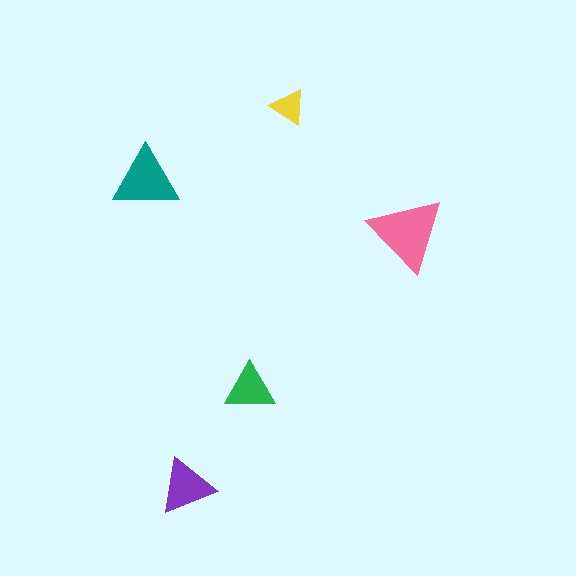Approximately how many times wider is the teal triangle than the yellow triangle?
About 2 times wider.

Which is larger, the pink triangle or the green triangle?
The pink one.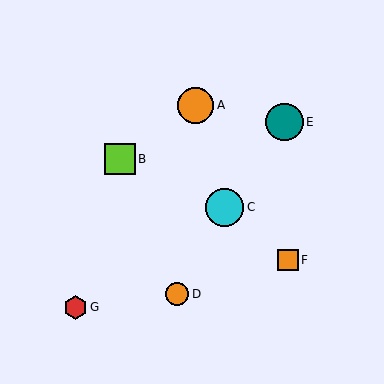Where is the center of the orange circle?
The center of the orange circle is at (177, 294).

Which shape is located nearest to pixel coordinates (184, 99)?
The orange circle (labeled A) at (196, 105) is nearest to that location.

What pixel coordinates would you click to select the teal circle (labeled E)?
Click at (284, 122) to select the teal circle E.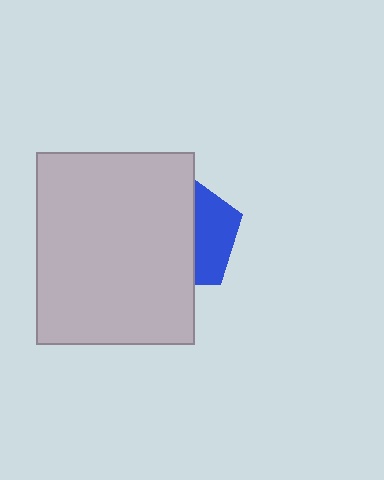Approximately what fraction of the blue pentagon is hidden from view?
Roughly 64% of the blue pentagon is hidden behind the light gray rectangle.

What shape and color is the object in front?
The object in front is a light gray rectangle.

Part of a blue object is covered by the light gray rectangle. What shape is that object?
It is a pentagon.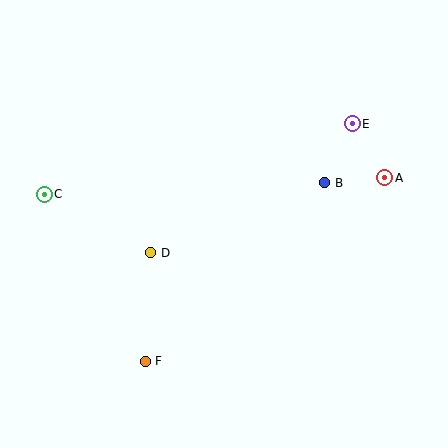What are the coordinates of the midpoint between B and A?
The midpoint between B and A is at (355, 180).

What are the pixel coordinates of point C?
Point C is at (44, 194).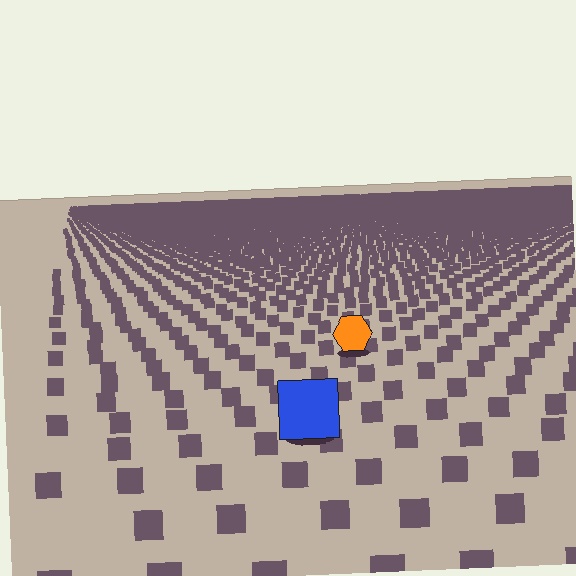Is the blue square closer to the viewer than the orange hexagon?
Yes. The blue square is closer — you can tell from the texture gradient: the ground texture is coarser near it.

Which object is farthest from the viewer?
The orange hexagon is farthest from the viewer. It appears smaller and the ground texture around it is denser.